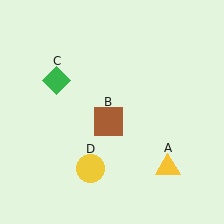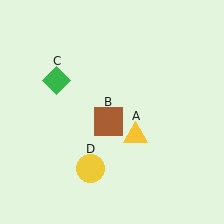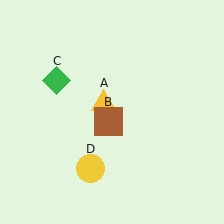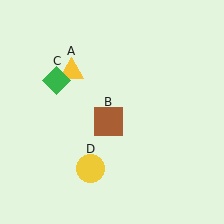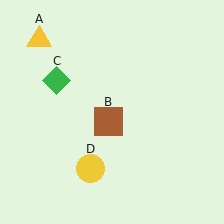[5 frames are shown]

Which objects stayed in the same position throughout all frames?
Brown square (object B) and green diamond (object C) and yellow circle (object D) remained stationary.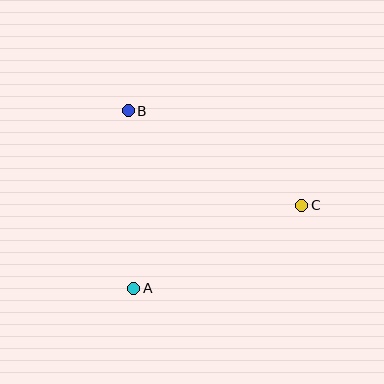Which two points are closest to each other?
Points A and B are closest to each other.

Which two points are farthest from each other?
Points B and C are farthest from each other.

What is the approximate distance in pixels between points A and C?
The distance between A and C is approximately 187 pixels.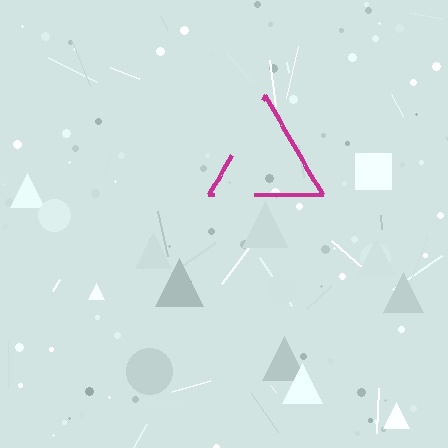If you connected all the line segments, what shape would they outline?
They would outline a triangle.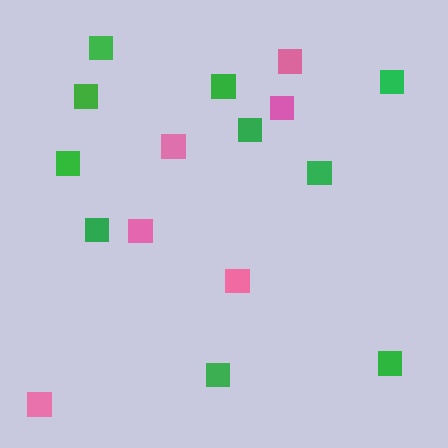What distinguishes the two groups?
There are 2 groups: one group of green squares (10) and one group of pink squares (6).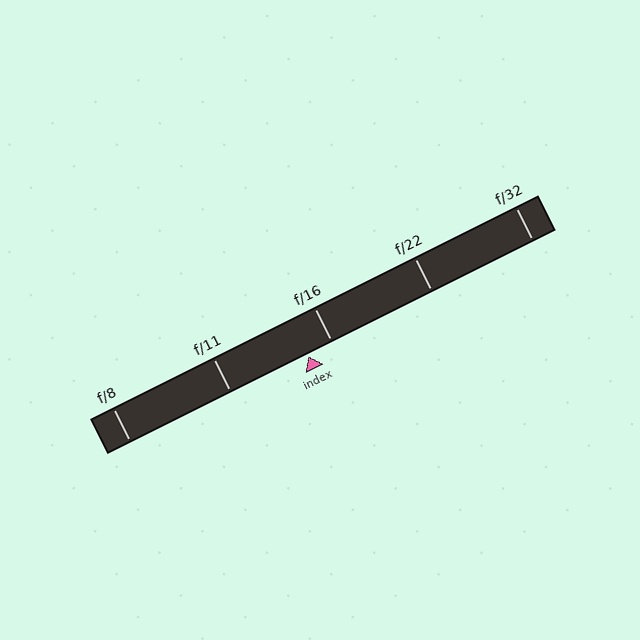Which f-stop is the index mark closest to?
The index mark is closest to f/16.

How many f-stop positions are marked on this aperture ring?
There are 5 f-stop positions marked.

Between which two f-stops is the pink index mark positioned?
The index mark is between f/11 and f/16.